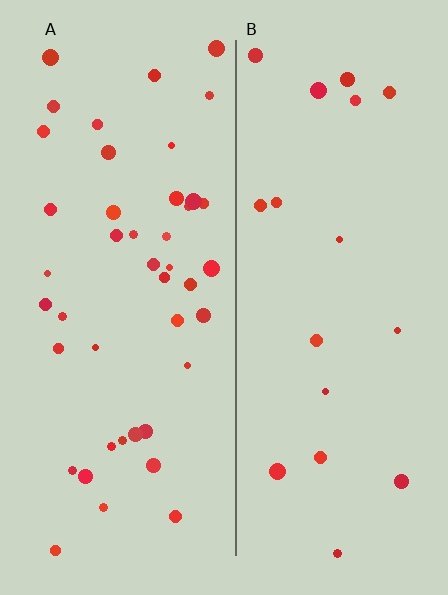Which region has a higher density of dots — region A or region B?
A (the left).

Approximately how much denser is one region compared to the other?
Approximately 2.4× — region A over region B.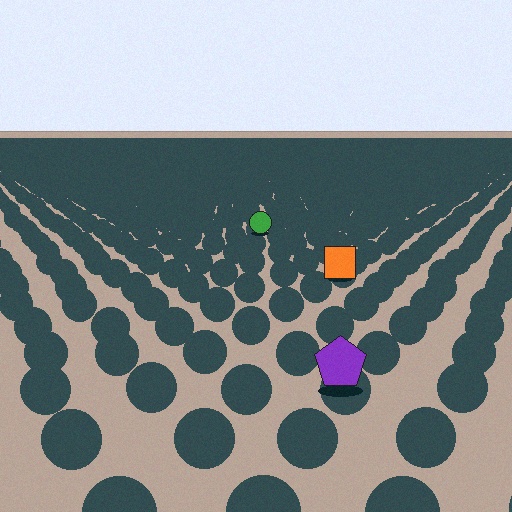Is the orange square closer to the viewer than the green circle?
Yes. The orange square is closer — you can tell from the texture gradient: the ground texture is coarser near it.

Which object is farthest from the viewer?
The green circle is farthest from the viewer. It appears smaller and the ground texture around it is denser.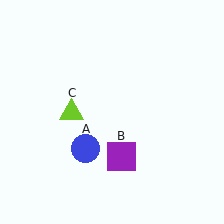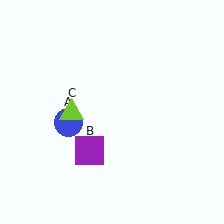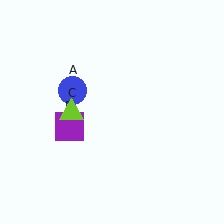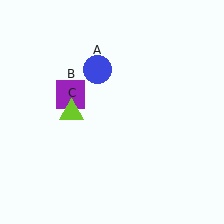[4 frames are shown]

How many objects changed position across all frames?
2 objects changed position: blue circle (object A), purple square (object B).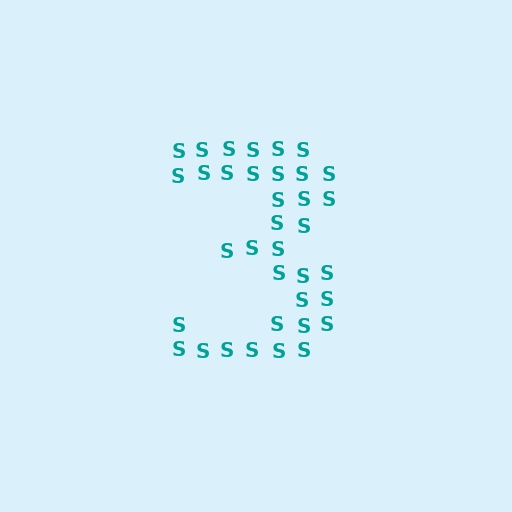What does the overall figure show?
The overall figure shows the digit 3.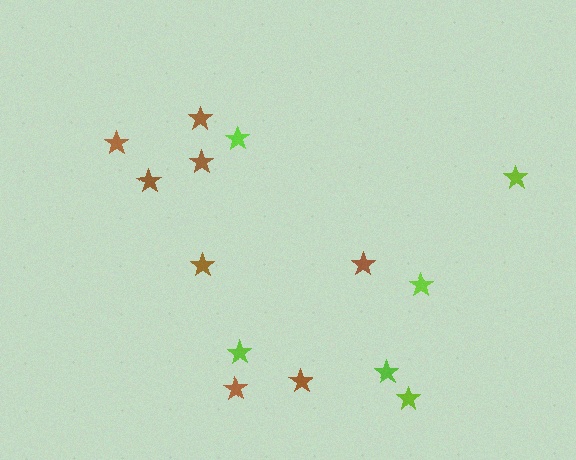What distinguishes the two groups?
There are 2 groups: one group of brown stars (8) and one group of lime stars (6).